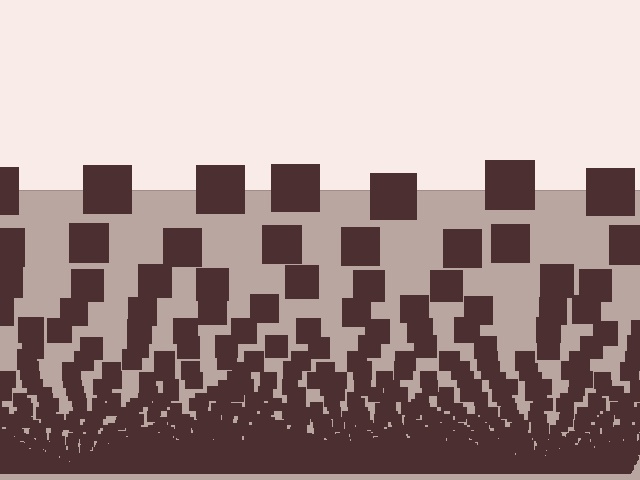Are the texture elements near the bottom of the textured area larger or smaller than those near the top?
Smaller. The gradient is inverted — elements near the bottom are smaller and denser.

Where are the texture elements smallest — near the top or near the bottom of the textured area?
Near the bottom.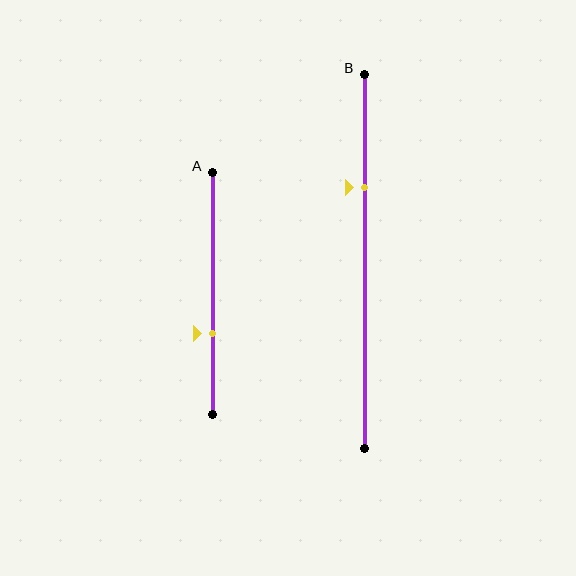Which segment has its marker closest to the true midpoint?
Segment A has its marker closest to the true midpoint.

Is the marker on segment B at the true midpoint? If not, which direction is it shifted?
No, the marker on segment B is shifted upward by about 20% of the segment length.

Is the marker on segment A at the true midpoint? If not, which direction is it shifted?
No, the marker on segment A is shifted downward by about 17% of the segment length.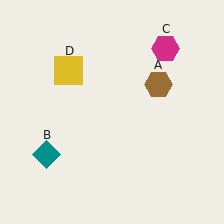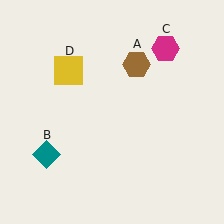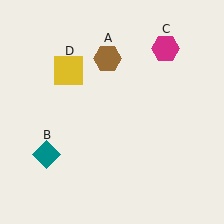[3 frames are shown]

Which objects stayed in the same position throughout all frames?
Teal diamond (object B) and magenta hexagon (object C) and yellow square (object D) remained stationary.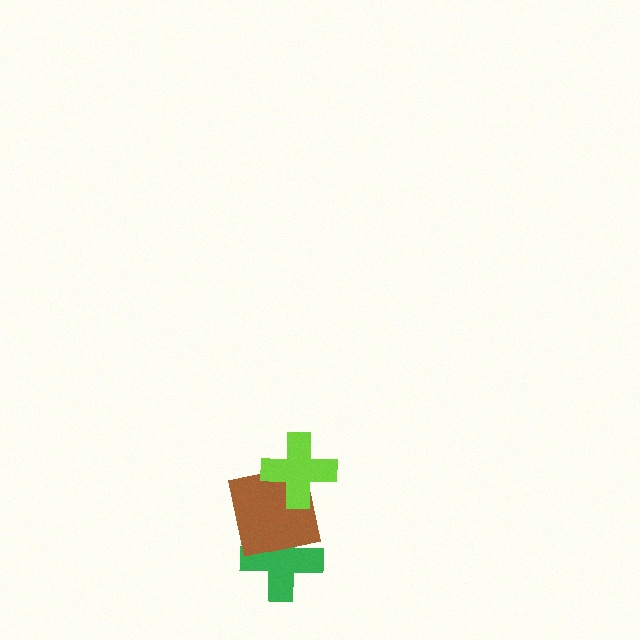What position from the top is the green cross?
The green cross is 3rd from the top.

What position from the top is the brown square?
The brown square is 2nd from the top.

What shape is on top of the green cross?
The brown square is on top of the green cross.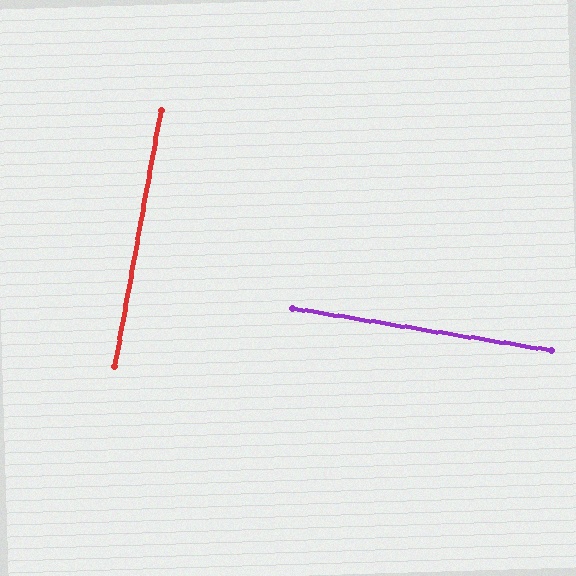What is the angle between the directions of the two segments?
Approximately 89 degrees.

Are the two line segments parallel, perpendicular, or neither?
Perpendicular — they meet at approximately 89°.